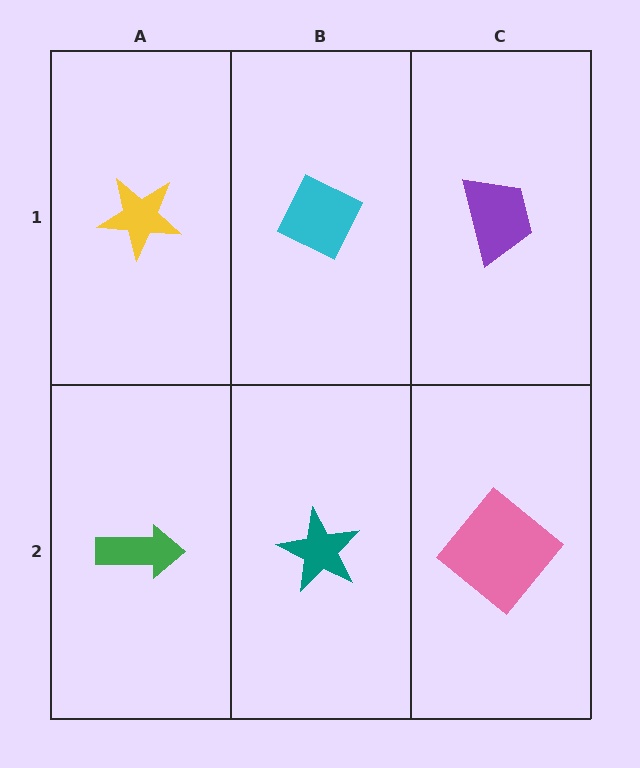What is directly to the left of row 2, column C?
A teal star.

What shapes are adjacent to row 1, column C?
A pink diamond (row 2, column C), a cyan diamond (row 1, column B).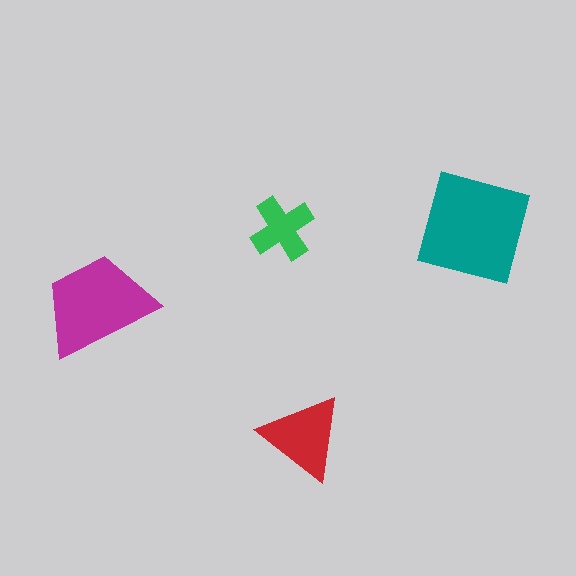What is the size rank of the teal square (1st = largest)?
1st.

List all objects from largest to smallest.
The teal square, the magenta trapezoid, the red triangle, the green cross.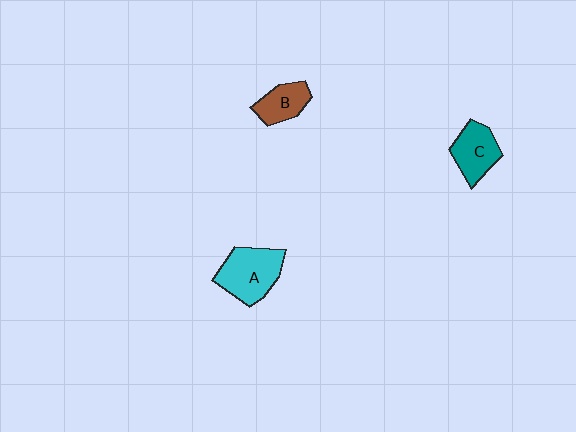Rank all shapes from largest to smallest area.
From largest to smallest: A (cyan), C (teal), B (brown).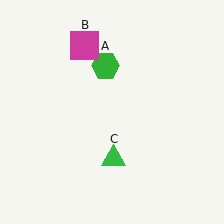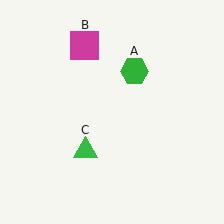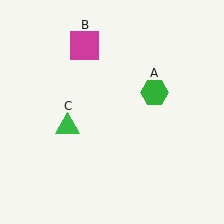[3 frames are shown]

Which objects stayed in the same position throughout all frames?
Magenta square (object B) remained stationary.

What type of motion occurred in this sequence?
The green hexagon (object A), green triangle (object C) rotated clockwise around the center of the scene.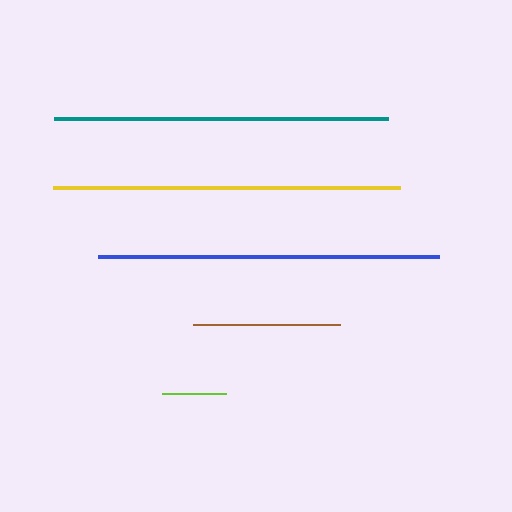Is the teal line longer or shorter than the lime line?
The teal line is longer than the lime line.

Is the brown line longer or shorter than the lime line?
The brown line is longer than the lime line.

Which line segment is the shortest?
The lime line is the shortest at approximately 65 pixels.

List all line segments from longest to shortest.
From longest to shortest: yellow, blue, teal, brown, lime.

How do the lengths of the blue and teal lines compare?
The blue and teal lines are approximately the same length.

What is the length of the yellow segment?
The yellow segment is approximately 347 pixels long.